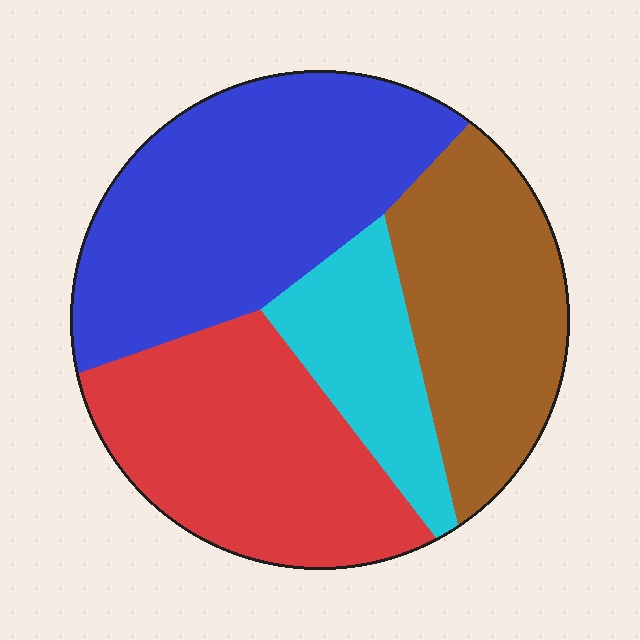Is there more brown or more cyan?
Brown.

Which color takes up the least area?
Cyan, at roughly 15%.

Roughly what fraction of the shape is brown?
Brown covers about 25% of the shape.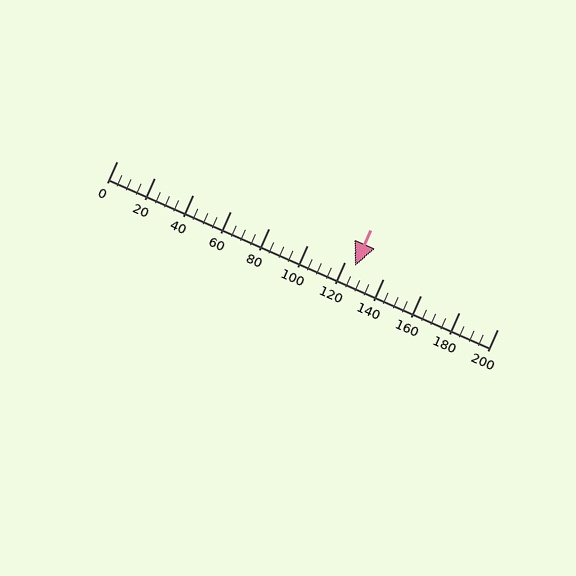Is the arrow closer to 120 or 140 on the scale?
The arrow is closer to 120.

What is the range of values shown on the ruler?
The ruler shows values from 0 to 200.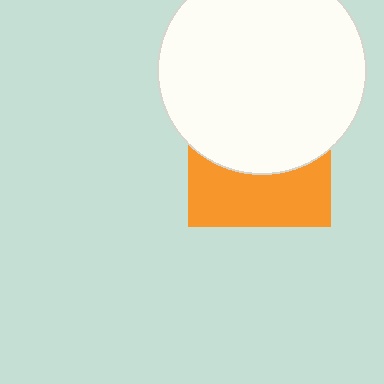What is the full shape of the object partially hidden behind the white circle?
The partially hidden object is an orange square.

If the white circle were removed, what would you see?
You would see the complete orange square.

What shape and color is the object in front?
The object in front is a white circle.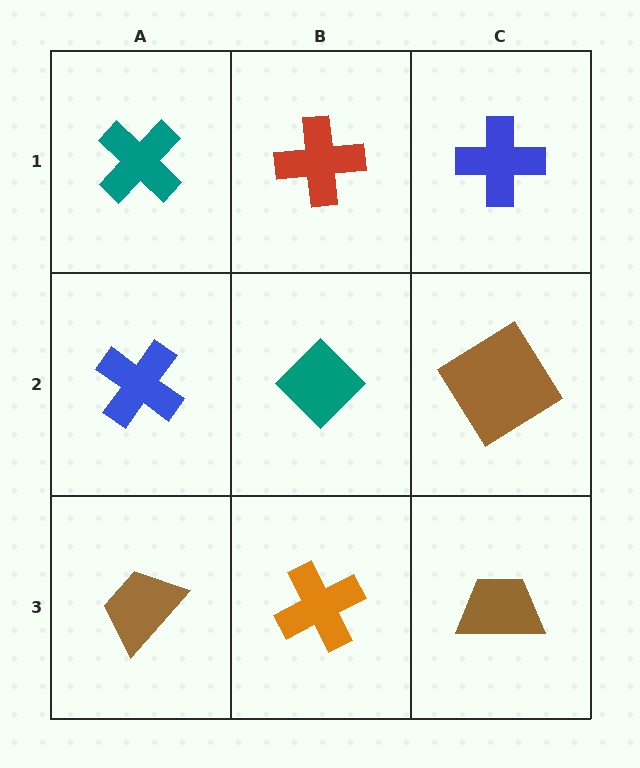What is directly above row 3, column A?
A blue cross.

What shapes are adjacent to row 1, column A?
A blue cross (row 2, column A), a red cross (row 1, column B).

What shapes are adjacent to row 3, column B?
A teal diamond (row 2, column B), a brown trapezoid (row 3, column A), a brown trapezoid (row 3, column C).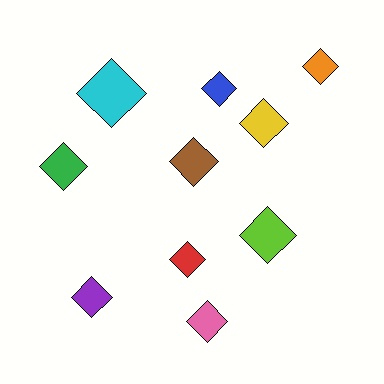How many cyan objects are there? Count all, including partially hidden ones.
There is 1 cyan object.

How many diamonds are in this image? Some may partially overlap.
There are 10 diamonds.